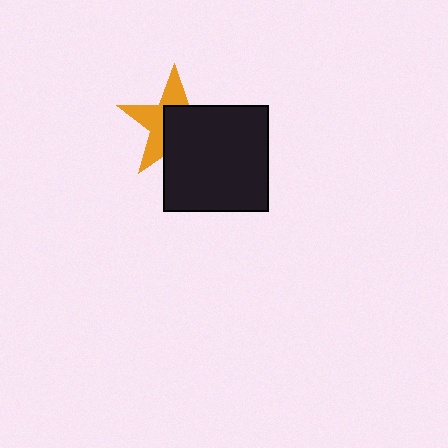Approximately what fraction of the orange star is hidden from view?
Roughly 54% of the orange star is hidden behind the black square.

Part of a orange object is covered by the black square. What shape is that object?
It is a star.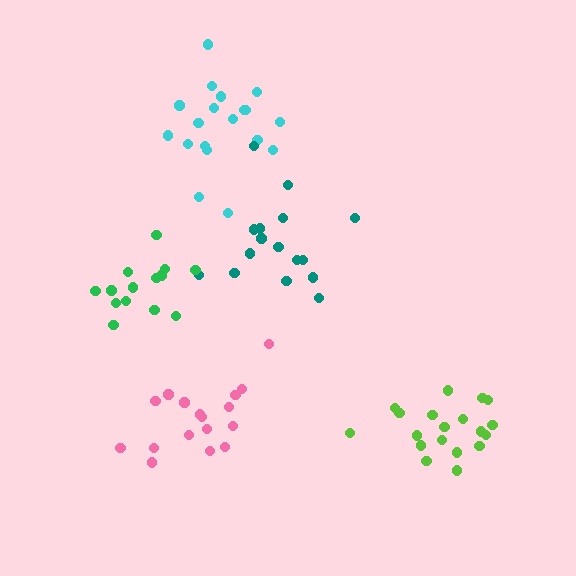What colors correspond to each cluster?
The clusters are colored: cyan, teal, green, lime, pink.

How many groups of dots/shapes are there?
There are 5 groups.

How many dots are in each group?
Group 1: 19 dots, Group 2: 16 dots, Group 3: 14 dots, Group 4: 19 dots, Group 5: 17 dots (85 total).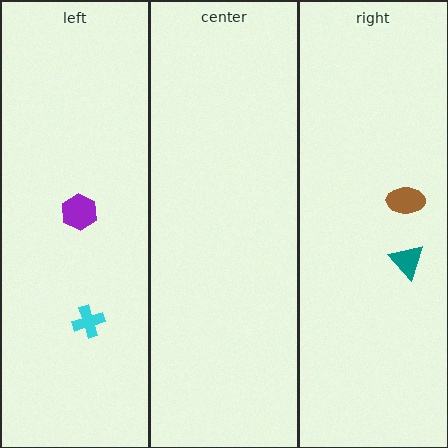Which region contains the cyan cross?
The left region.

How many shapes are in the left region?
2.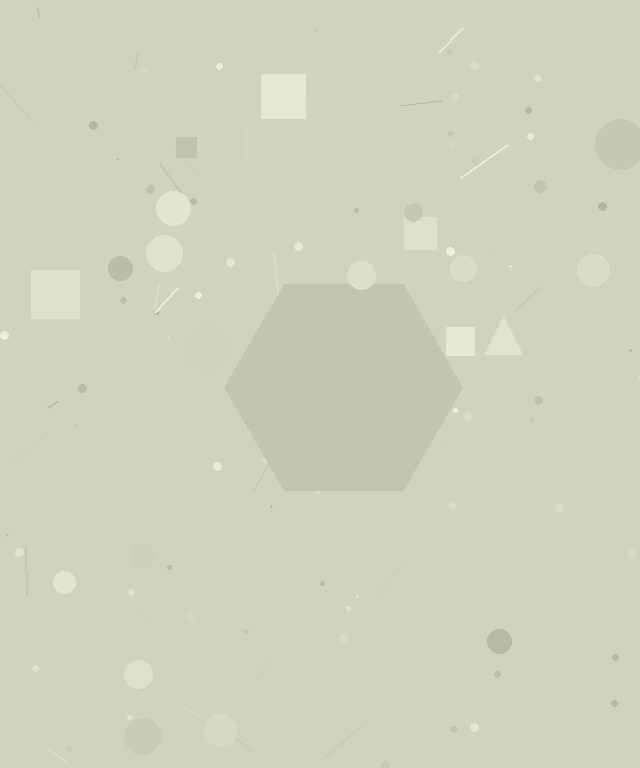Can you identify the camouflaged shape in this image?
The camouflaged shape is a hexagon.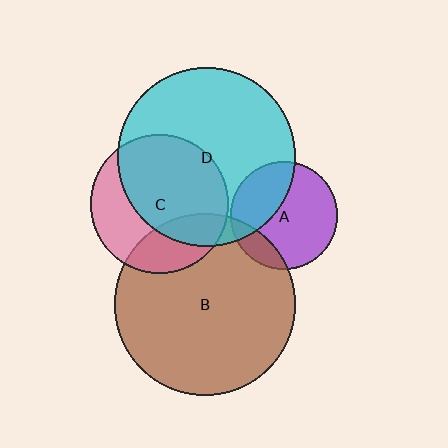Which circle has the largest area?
Circle B (brown).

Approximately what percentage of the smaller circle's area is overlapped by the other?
Approximately 25%.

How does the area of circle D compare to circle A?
Approximately 2.8 times.